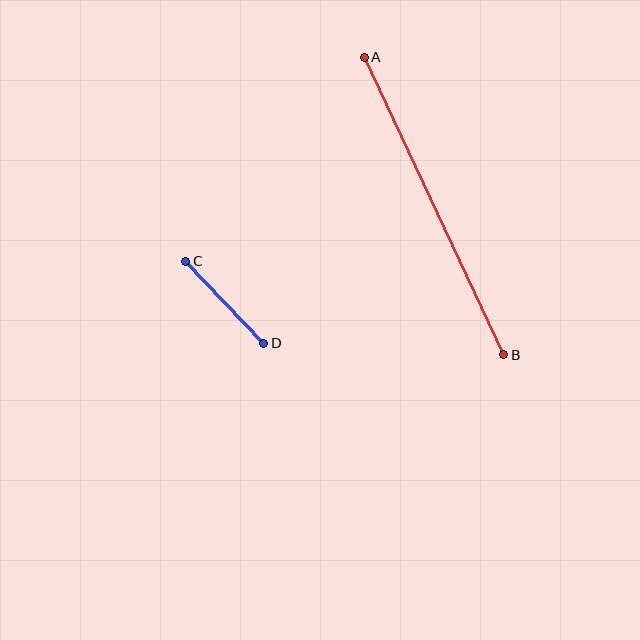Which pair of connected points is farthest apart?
Points A and B are farthest apart.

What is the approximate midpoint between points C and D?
The midpoint is at approximately (225, 302) pixels.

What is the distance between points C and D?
The distance is approximately 113 pixels.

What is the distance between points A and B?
The distance is approximately 329 pixels.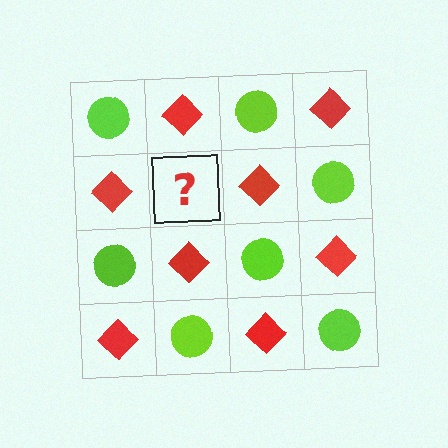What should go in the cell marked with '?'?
The missing cell should contain a lime circle.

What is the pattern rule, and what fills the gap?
The rule is that it alternates lime circle and red diamond in a checkerboard pattern. The gap should be filled with a lime circle.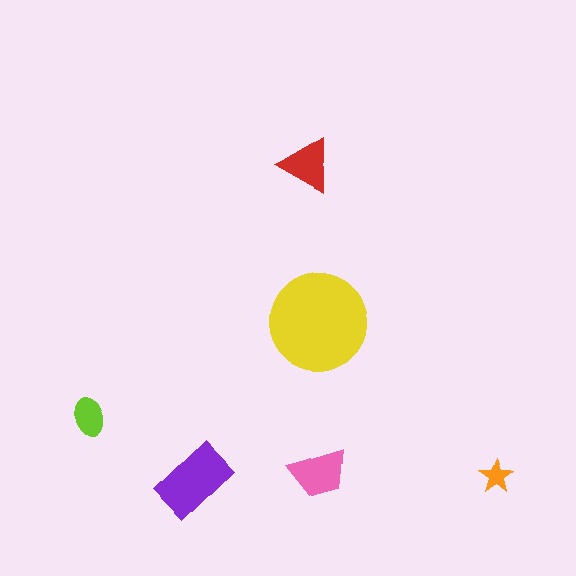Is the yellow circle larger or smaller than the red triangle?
Larger.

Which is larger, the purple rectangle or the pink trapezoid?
The purple rectangle.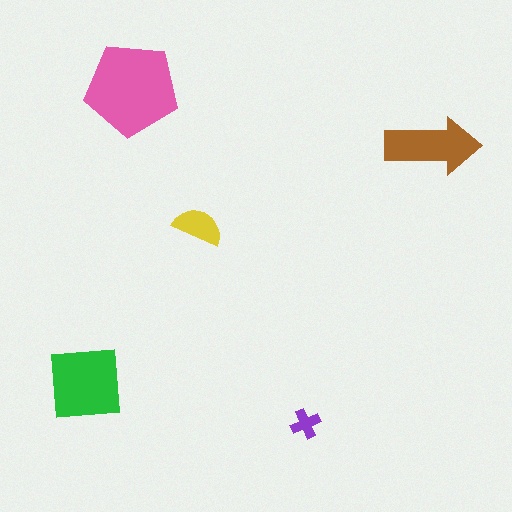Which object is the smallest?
The purple cross.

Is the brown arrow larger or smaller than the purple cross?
Larger.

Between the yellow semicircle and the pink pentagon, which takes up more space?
The pink pentagon.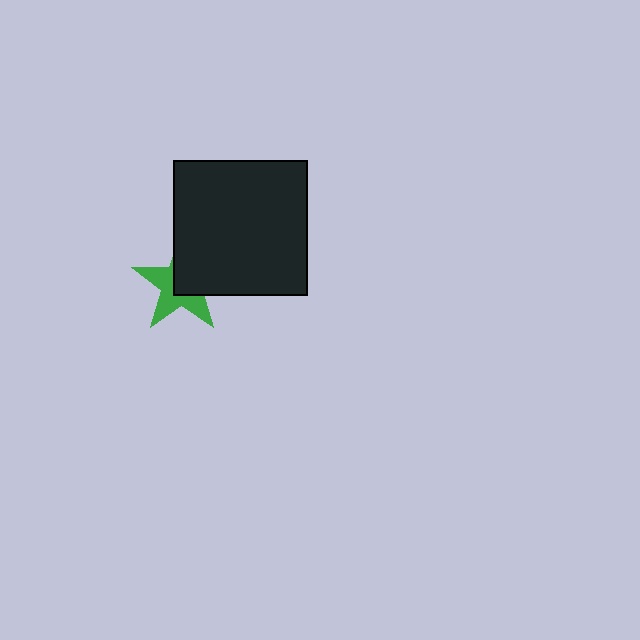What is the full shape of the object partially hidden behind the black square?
The partially hidden object is a green star.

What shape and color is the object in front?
The object in front is a black square.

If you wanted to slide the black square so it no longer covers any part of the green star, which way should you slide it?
Slide it toward the upper-right — that is the most direct way to separate the two shapes.